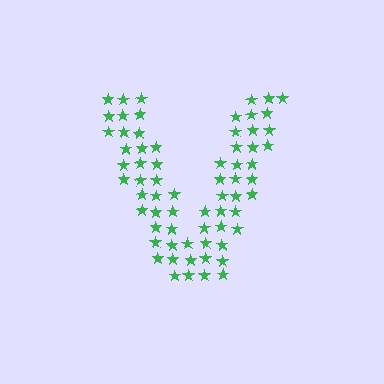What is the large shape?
The large shape is the letter V.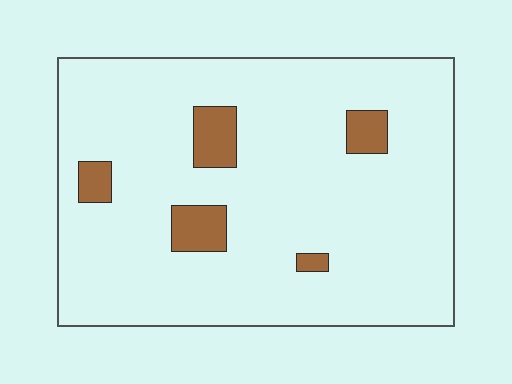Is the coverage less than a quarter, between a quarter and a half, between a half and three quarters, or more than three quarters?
Less than a quarter.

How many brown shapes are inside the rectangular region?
5.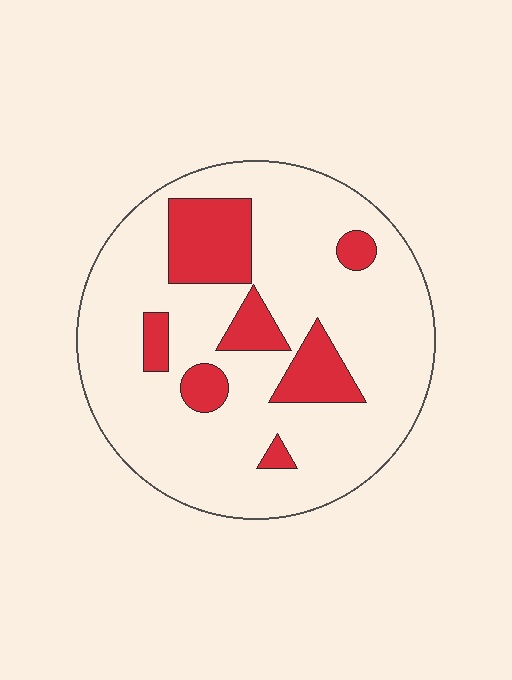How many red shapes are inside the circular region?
7.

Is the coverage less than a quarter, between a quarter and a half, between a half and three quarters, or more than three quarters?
Less than a quarter.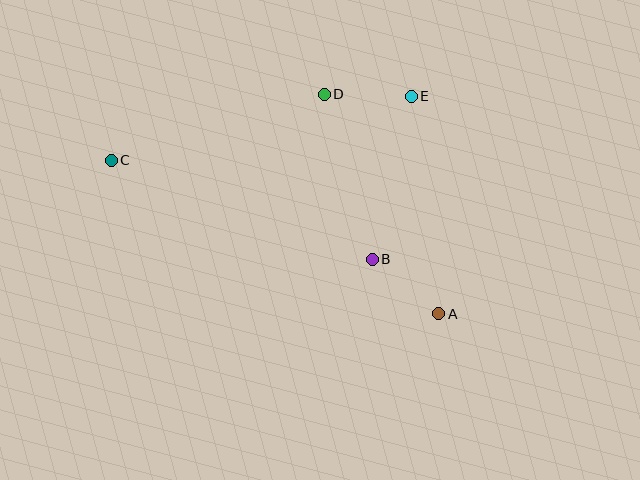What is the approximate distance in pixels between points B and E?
The distance between B and E is approximately 168 pixels.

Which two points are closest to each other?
Points A and B are closest to each other.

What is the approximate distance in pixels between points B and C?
The distance between B and C is approximately 279 pixels.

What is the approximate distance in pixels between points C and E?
The distance between C and E is approximately 307 pixels.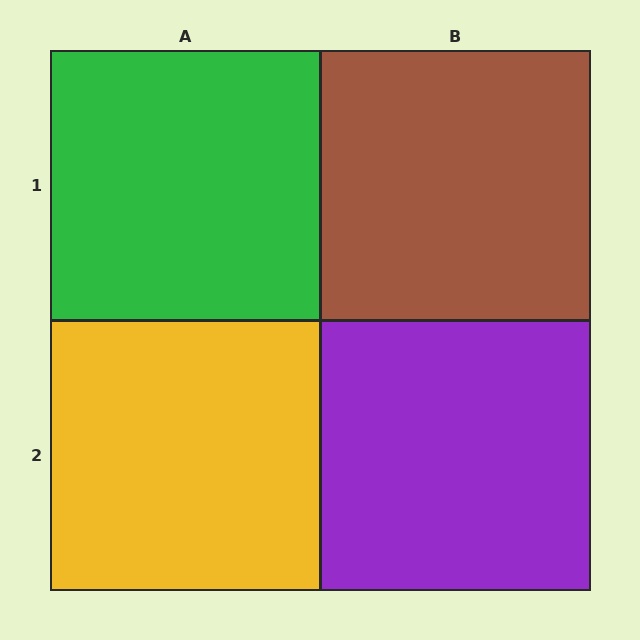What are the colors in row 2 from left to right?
Yellow, purple.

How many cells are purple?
1 cell is purple.